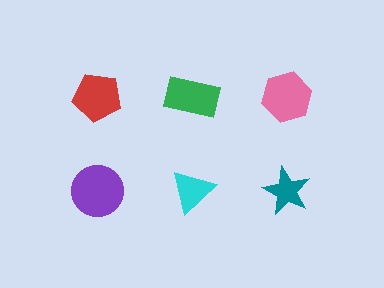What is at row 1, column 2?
A green rectangle.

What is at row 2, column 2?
A cyan triangle.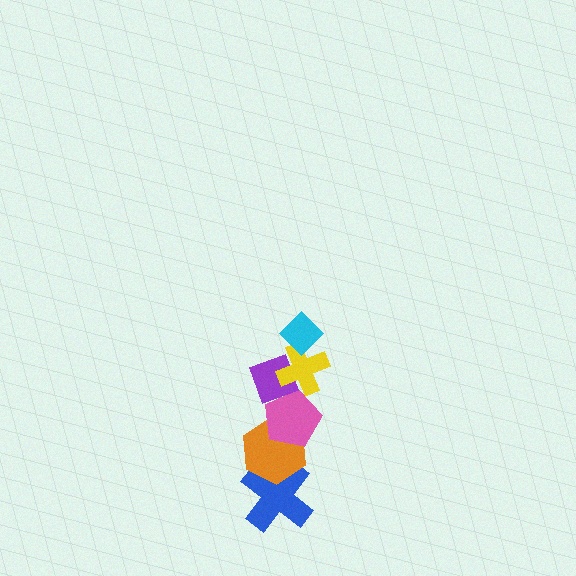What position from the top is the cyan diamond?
The cyan diamond is 1st from the top.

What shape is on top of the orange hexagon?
The pink pentagon is on top of the orange hexagon.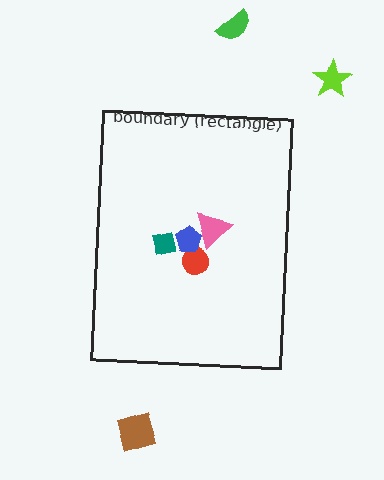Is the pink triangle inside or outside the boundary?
Inside.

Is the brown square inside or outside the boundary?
Outside.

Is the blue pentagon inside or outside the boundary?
Inside.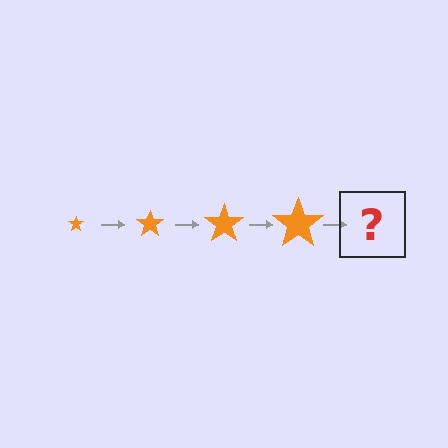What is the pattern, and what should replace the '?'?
The pattern is that the star gets progressively larger each step. The '?' should be an orange star, larger than the previous one.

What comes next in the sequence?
The next element should be an orange star, larger than the previous one.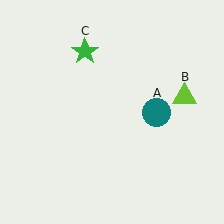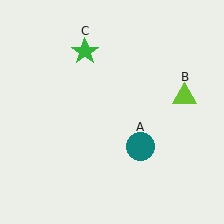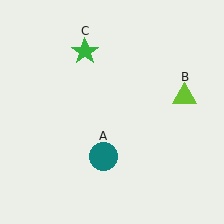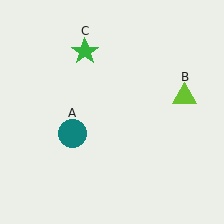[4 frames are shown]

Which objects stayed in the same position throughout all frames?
Lime triangle (object B) and green star (object C) remained stationary.